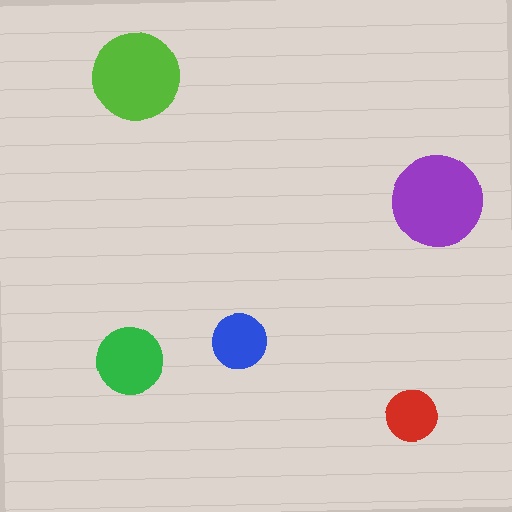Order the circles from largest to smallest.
the purple one, the lime one, the green one, the blue one, the red one.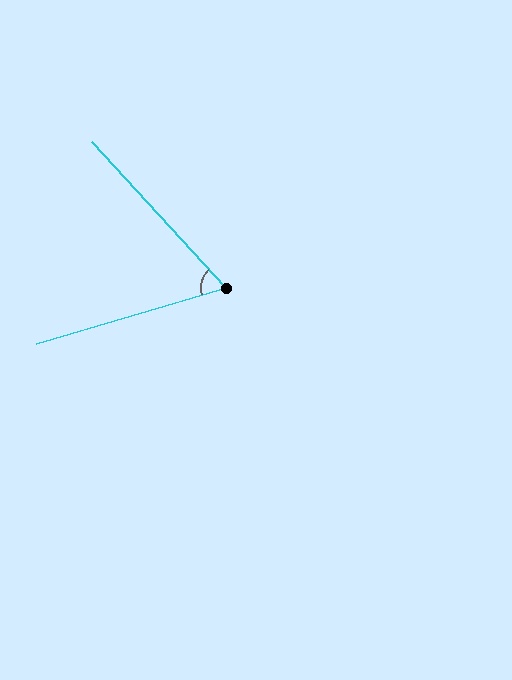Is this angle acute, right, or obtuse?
It is acute.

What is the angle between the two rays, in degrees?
Approximately 64 degrees.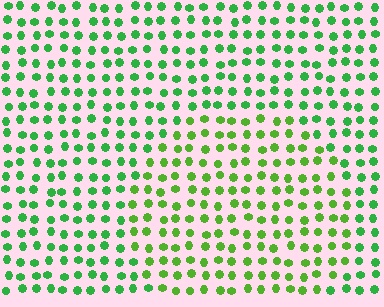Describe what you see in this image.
The image is filled with small green elements in a uniform arrangement. A circle-shaped region is visible where the elements are tinted to a slightly different hue, forming a subtle color boundary.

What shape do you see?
I see a circle.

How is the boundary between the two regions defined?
The boundary is defined purely by a slight shift in hue (about 26 degrees). Spacing, size, and orientation are identical on both sides.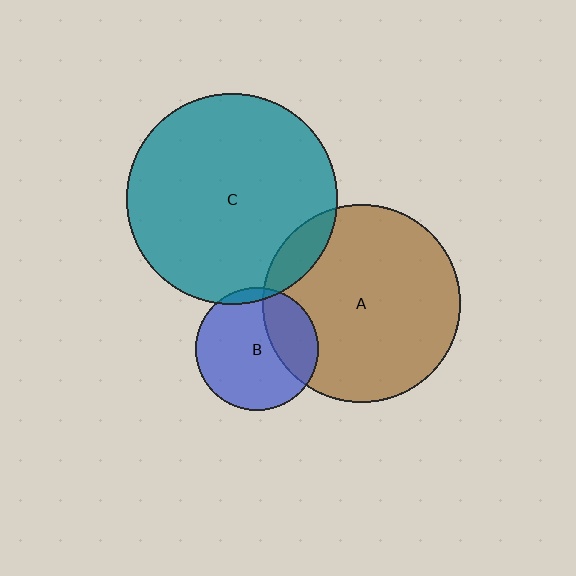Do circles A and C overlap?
Yes.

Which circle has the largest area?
Circle C (teal).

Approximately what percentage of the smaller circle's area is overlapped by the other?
Approximately 10%.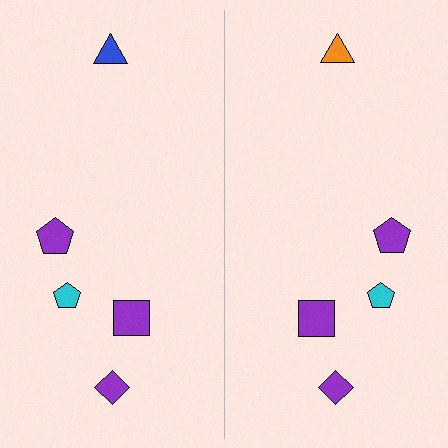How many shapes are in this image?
There are 10 shapes in this image.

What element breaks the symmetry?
The orange triangle on the right side breaks the symmetry — its mirror counterpart is blue.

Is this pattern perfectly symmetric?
No, the pattern is not perfectly symmetric. The orange triangle on the right side breaks the symmetry — its mirror counterpart is blue.